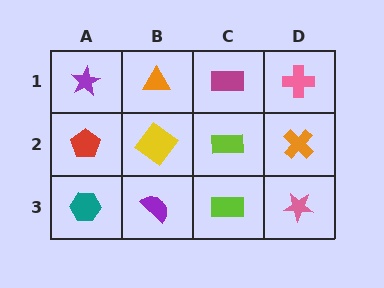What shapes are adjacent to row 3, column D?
An orange cross (row 2, column D), a lime rectangle (row 3, column C).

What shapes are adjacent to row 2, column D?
A pink cross (row 1, column D), a pink star (row 3, column D), a lime rectangle (row 2, column C).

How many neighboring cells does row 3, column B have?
3.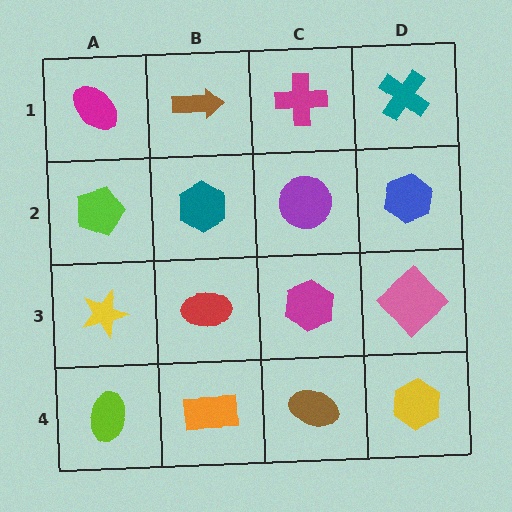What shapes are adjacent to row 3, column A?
A lime pentagon (row 2, column A), a lime ellipse (row 4, column A), a red ellipse (row 3, column B).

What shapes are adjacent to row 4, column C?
A magenta hexagon (row 3, column C), an orange rectangle (row 4, column B), a yellow hexagon (row 4, column D).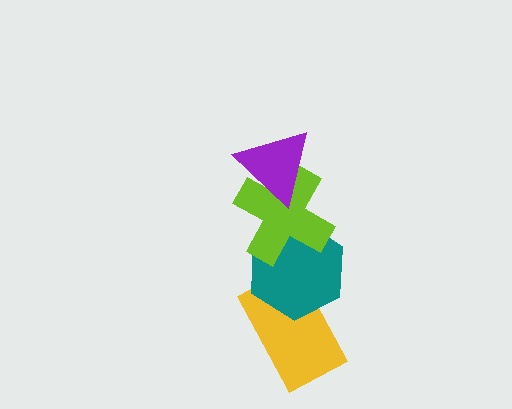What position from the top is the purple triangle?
The purple triangle is 1st from the top.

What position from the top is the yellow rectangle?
The yellow rectangle is 4th from the top.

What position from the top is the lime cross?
The lime cross is 2nd from the top.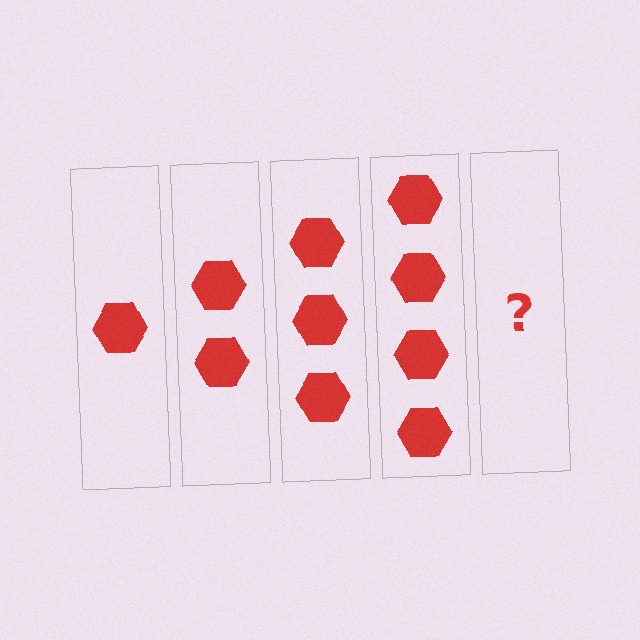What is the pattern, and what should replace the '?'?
The pattern is that each step adds one more hexagon. The '?' should be 5 hexagons.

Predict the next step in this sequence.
The next step is 5 hexagons.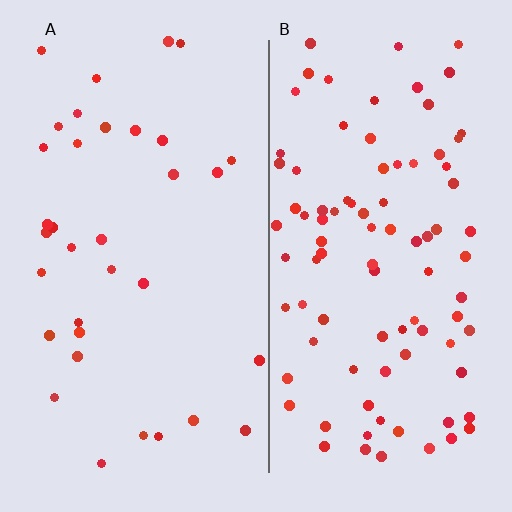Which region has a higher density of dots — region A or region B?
B (the right).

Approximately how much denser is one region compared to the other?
Approximately 2.6× — region B over region A.